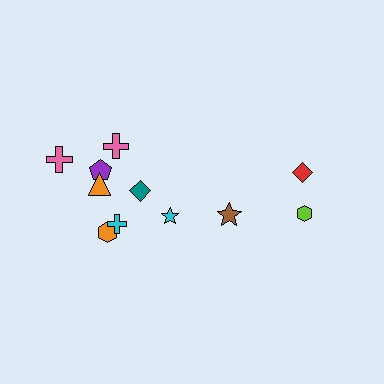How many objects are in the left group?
There are 8 objects.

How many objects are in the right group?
There are 3 objects.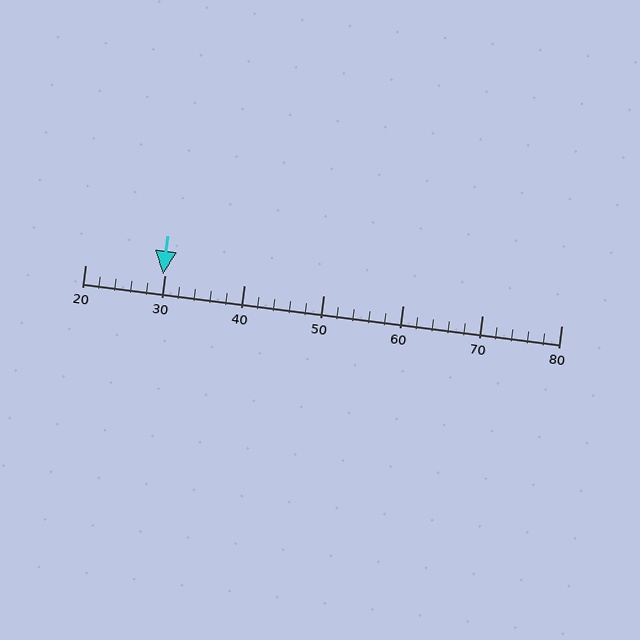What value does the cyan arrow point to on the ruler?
The cyan arrow points to approximately 30.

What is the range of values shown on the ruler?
The ruler shows values from 20 to 80.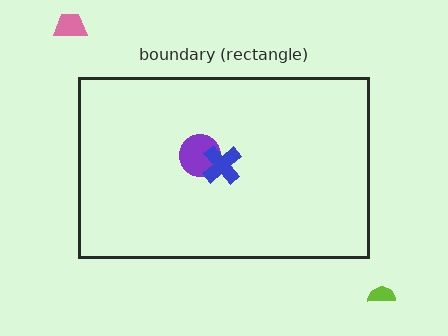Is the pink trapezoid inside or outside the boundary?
Outside.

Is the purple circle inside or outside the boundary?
Inside.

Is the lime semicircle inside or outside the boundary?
Outside.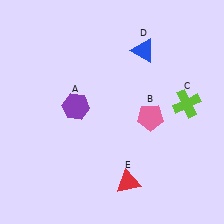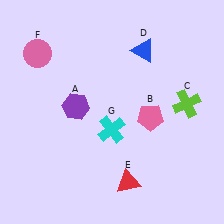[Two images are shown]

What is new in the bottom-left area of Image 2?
A cyan cross (G) was added in the bottom-left area of Image 2.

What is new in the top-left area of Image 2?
A pink circle (F) was added in the top-left area of Image 2.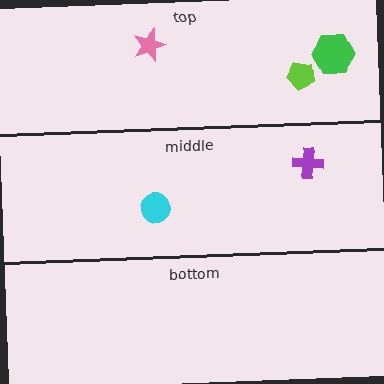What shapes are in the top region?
The green hexagon, the pink star, the lime pentagon.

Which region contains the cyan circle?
The middle region.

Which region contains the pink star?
The top region.